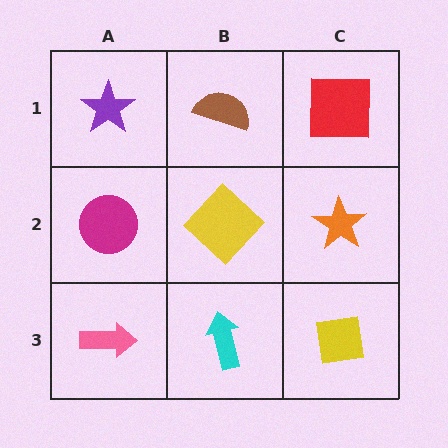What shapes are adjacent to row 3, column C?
An orange star (row 2, column C), a cyan arrow (row 3, column B).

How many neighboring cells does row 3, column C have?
2.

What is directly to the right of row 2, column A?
A yellow diamond.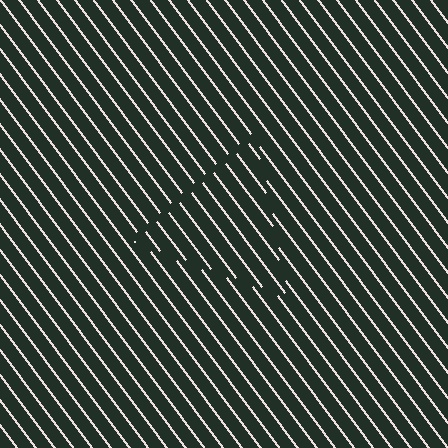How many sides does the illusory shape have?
3 sides — the line-ends trace a triangle.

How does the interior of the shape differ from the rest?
The interior of the shape contains the same grating, shifted by half a period — the contour is defined by the phase discontinuity where line-ends from the inner and outer gratings abut.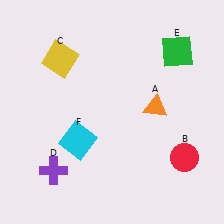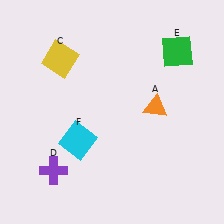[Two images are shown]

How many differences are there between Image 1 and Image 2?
There is 1 difference between the two images.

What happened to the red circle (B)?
The red circle (B) was removed in Image 2. It was in the bottom-right area of Image 1.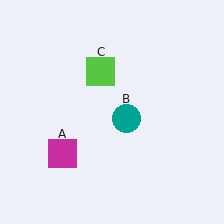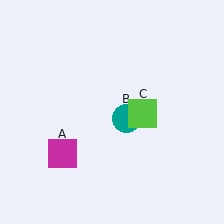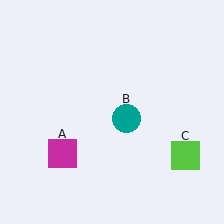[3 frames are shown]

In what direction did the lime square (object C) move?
The lime square (object C) moved down and to the right.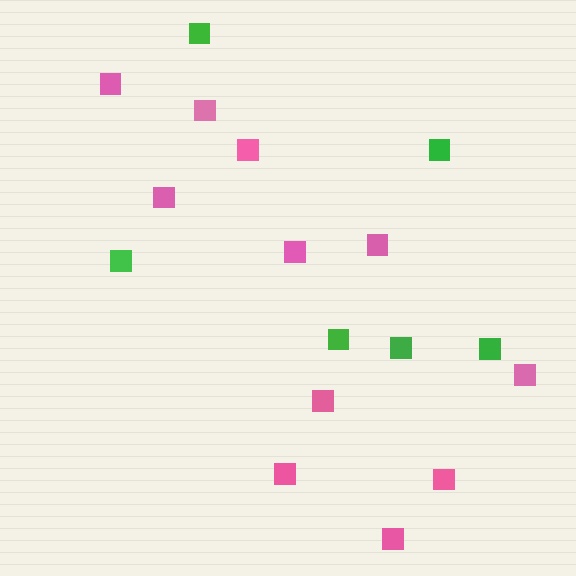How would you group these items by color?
There are 2 groups: one group of green squares (6) and one group of pink squares (11).